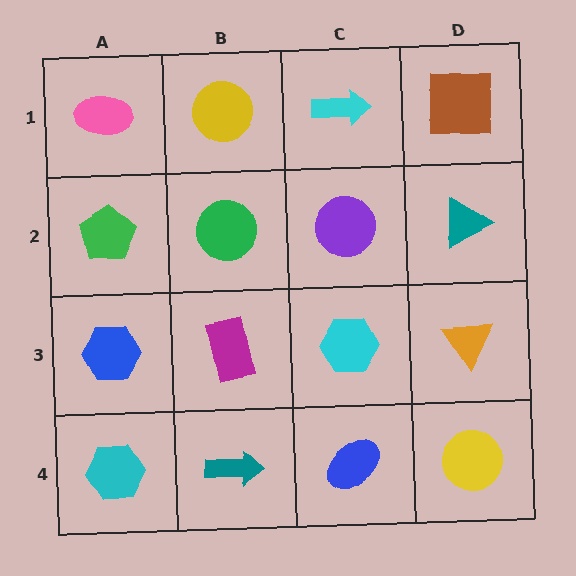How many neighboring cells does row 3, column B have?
4.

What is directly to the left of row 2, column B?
A green pentagon.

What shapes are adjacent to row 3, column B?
A green circle (row 2, column B), a teal arrow (row 4, column B), a blue hexagon (row 3, column A), a cyan hexagon (row 3, column C).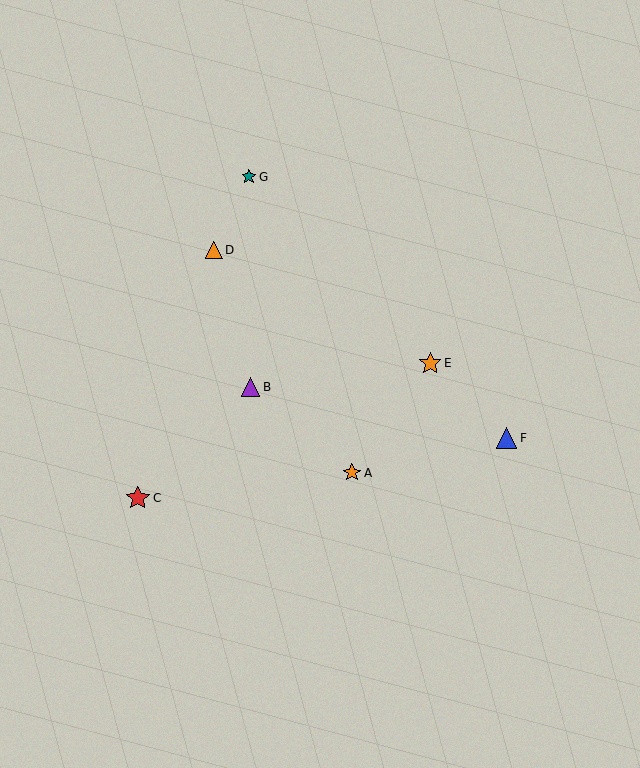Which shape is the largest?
The red star (labeled C) is the largest.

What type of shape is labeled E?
Shape E is an orange star.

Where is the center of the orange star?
The center of the orange star is at (352, 473).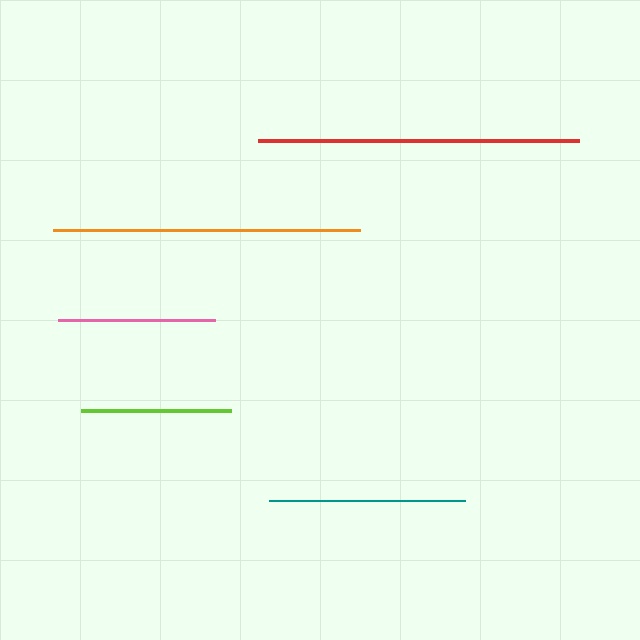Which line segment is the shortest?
The lime line is the shortest at approximately 150 pixels.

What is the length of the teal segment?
The teal segment is approximately 196 pixels long.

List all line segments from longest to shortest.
From longest to shortest: red, orange, teal, pink, lime.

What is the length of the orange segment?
The orange segment is approximately 307 pixels long.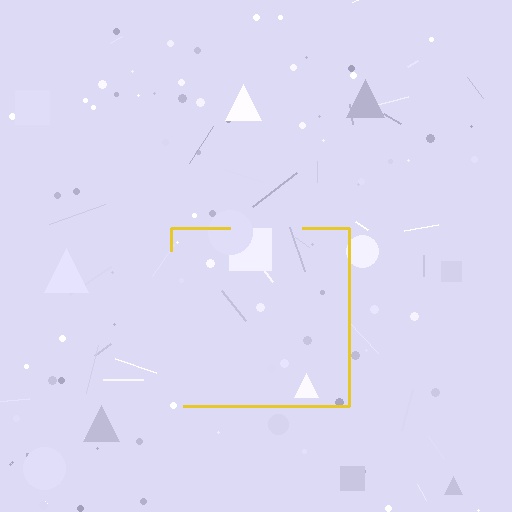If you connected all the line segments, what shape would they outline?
They would outline a square.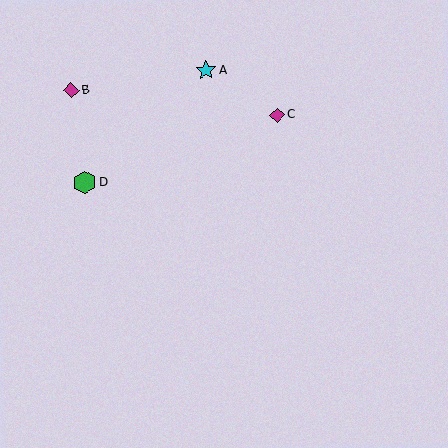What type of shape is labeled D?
Shape D is a green hexagon.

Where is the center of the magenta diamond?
The center of the magenta diamond is at (277, 115).